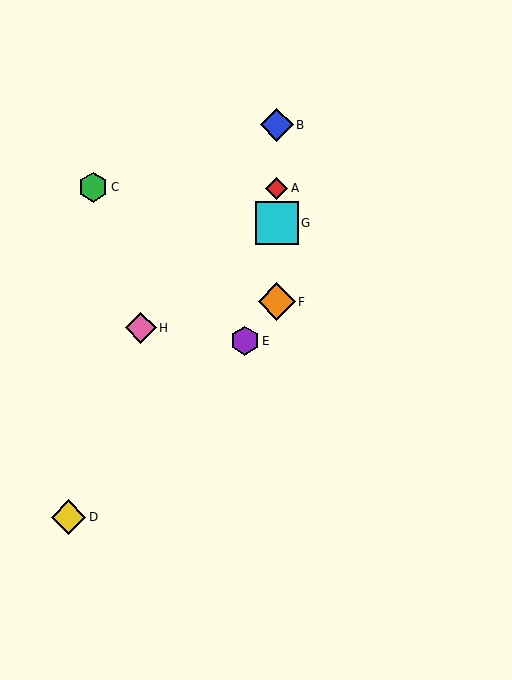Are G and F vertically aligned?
Yes, both are at x≈277.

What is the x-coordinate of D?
Object D is at x≈68.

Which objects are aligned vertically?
Objects A, B, F, G are aligned vertically.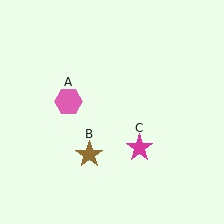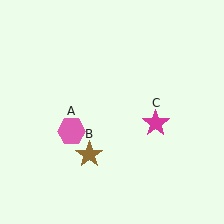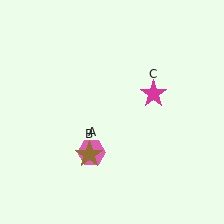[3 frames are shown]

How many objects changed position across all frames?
2 objects changed position: pink hexagon (object A), magenta star (object C).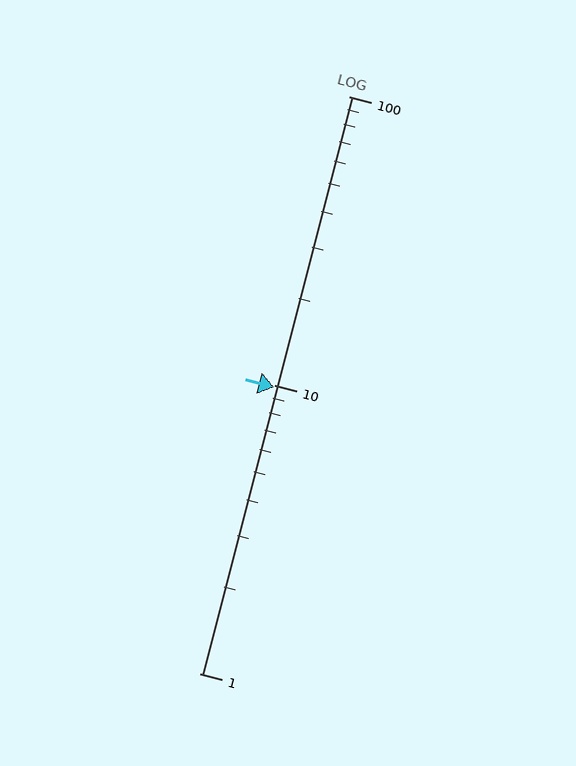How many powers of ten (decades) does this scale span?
The scale spans 2 decades, from 1 to 100.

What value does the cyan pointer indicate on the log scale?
The pointer indicates approximately 9.8.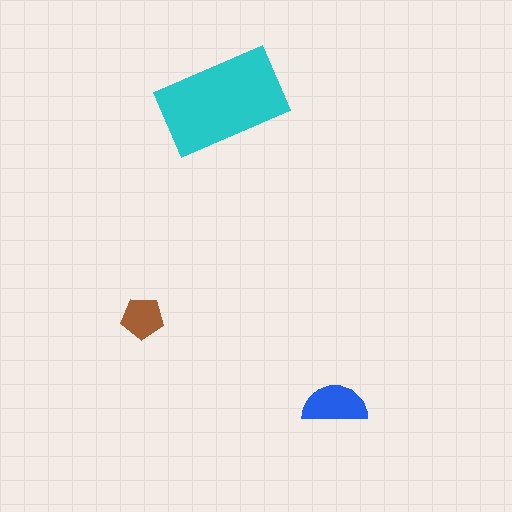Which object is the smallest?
The brown pentagon.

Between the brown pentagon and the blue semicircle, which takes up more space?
The blue semicircle.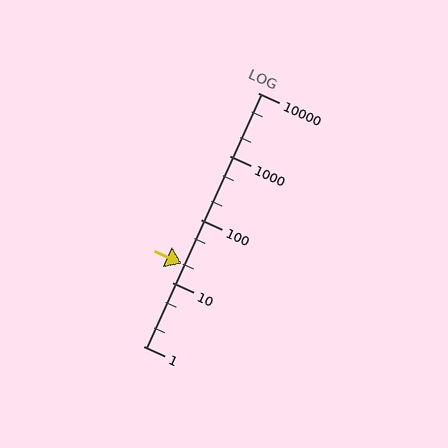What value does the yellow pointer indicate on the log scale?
The pointer indicates approximately 20.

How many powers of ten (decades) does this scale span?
The scale spans 4 decades, from 1 to 10000.